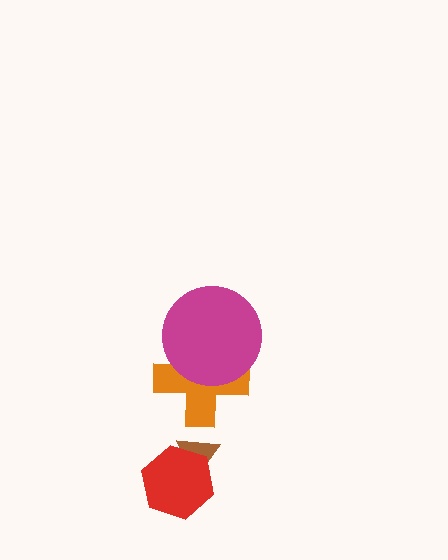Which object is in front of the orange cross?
The magenta circle is in front of the orange cross.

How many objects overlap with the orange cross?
1 object overlaps with the orange cross.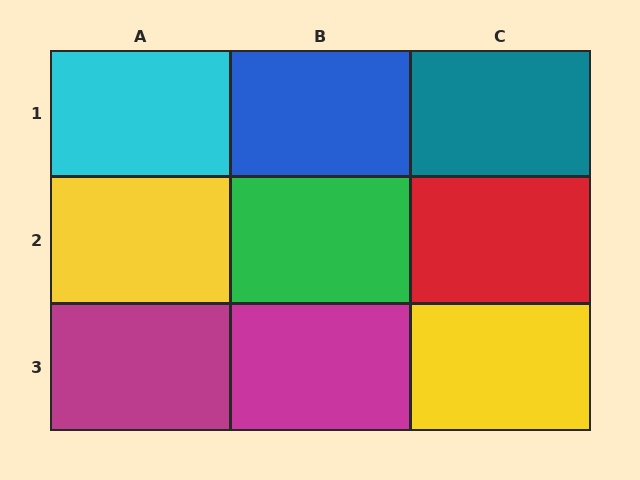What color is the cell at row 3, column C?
Yellow.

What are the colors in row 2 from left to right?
Yellow, green, red.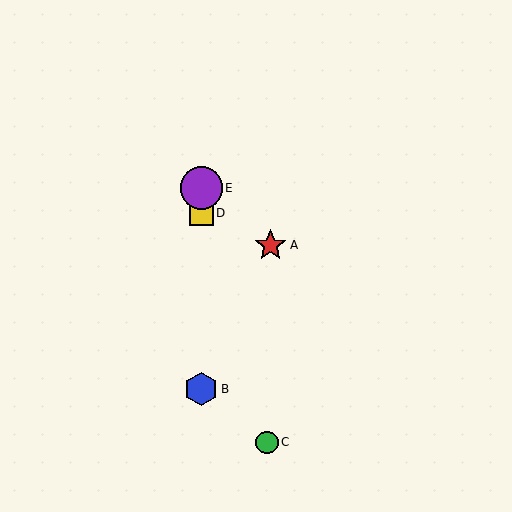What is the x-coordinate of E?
Object E is at x≈201.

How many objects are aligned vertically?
3 objects (B, D, E) are aligned vertically.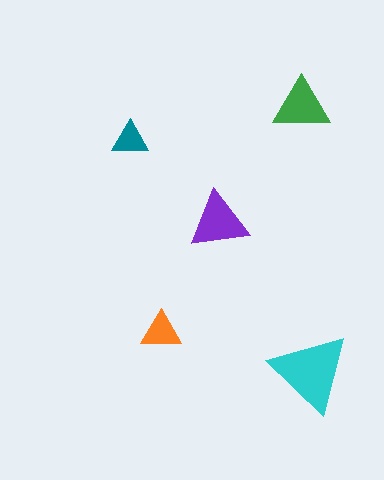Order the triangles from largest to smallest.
the cyan one, the purple one, the green one, the orange one, the teal one.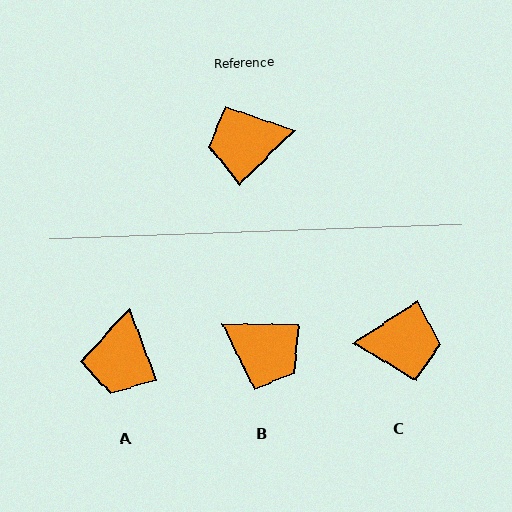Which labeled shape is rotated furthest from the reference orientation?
C, about 168 degrees away.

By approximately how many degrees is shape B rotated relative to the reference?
Approximately 135 degrees counter-clockwise.